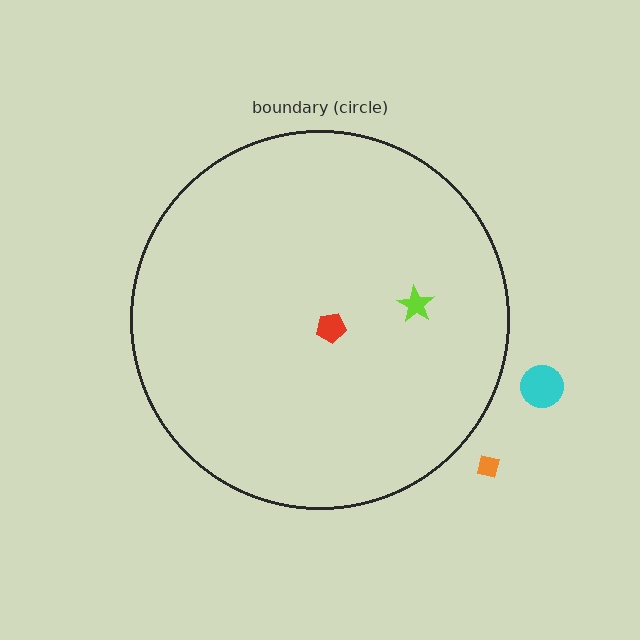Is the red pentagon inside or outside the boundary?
Inside.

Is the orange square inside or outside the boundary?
Outside.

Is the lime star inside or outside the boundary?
Inside.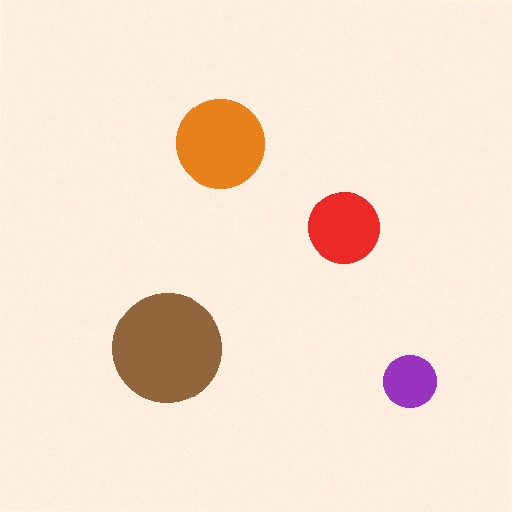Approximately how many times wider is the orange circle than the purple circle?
About 1.5 times wider.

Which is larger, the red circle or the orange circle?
The orange one.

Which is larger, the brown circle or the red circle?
The brown one.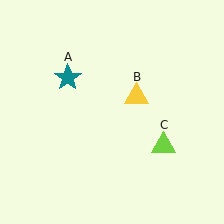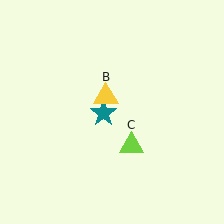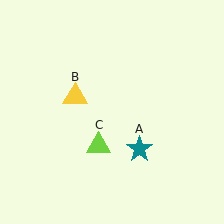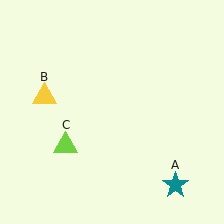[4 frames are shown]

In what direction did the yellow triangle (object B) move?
The yellow triangle (object B) moved left.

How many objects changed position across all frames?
3 objects changed position: teal star (object A), yellow triangle (object B), lime triangle (object C).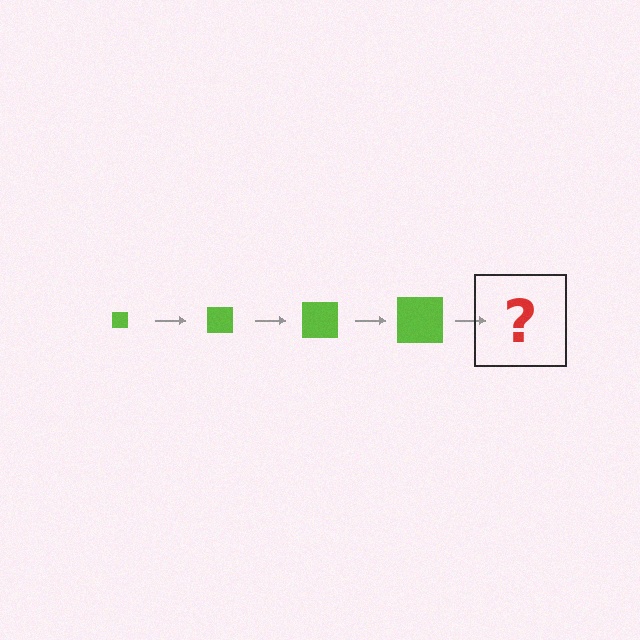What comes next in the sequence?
The next element should be a lime square, larger than the previous one.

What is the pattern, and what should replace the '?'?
The pattern is that the square gets progressively larger each step. The '?' should be a lime square, larger than the previous one.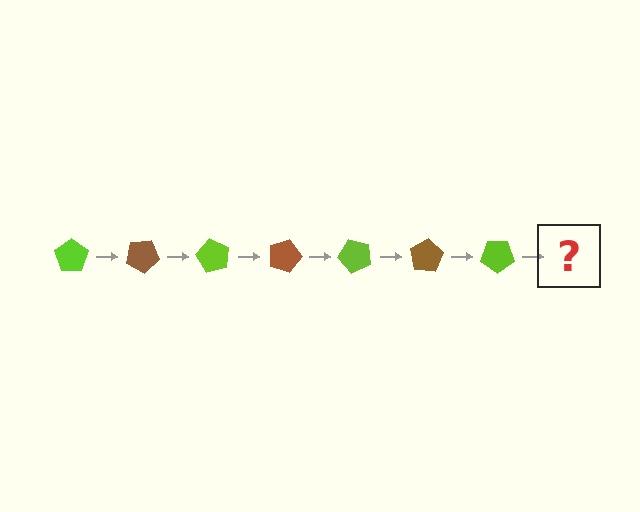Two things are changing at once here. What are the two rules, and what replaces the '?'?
The two rules are that it rotates 30 degrees each step and the color cycles through lime and brown. The '?' should be a brown pentagon, rotated 210 degrees from the start.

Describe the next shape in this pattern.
It should be a brown pentagon, rotated 210 degrees from the start.